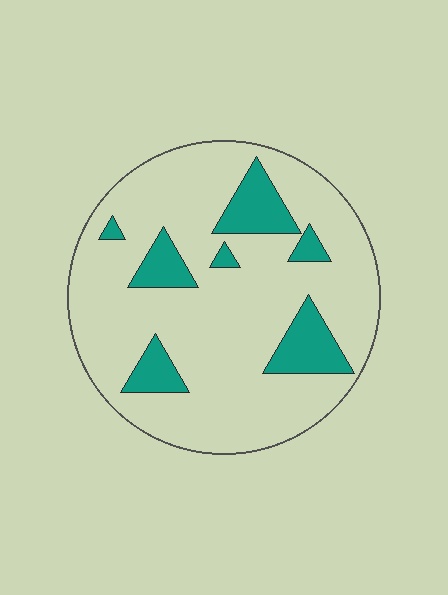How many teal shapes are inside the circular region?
7.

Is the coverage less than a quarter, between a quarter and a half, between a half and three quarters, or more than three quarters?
Less than a quarter.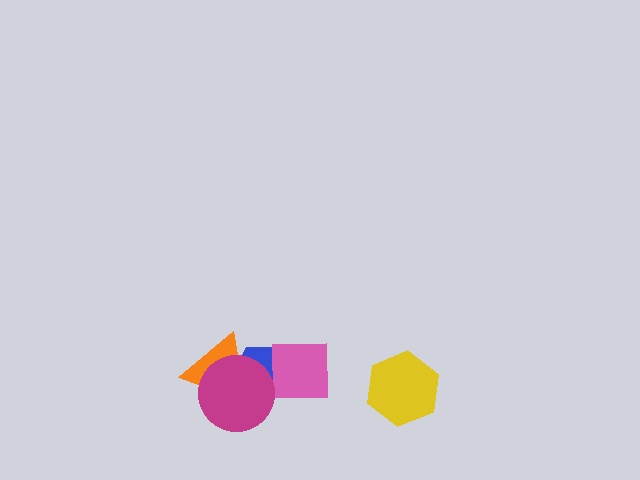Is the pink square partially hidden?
Yes, it is partially covered by another shape.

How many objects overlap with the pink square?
2 objects overlap with the pink square.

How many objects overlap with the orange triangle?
2 objects overlap with the orange triangle.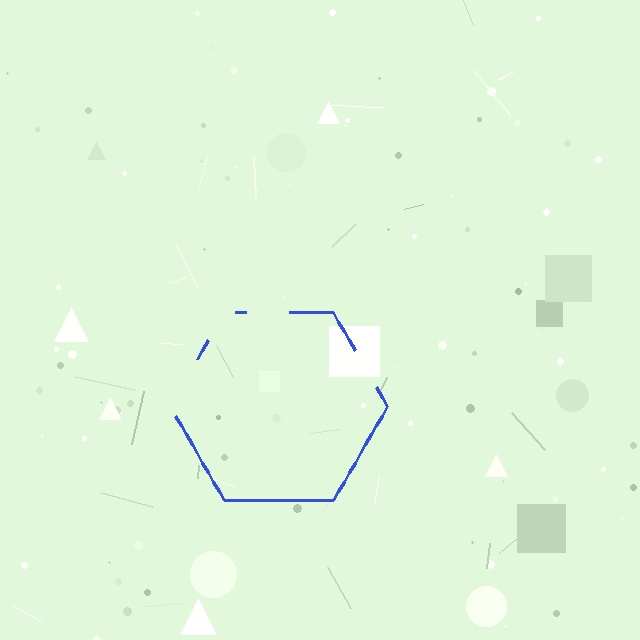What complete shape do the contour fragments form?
The contour fragments form a hexagon.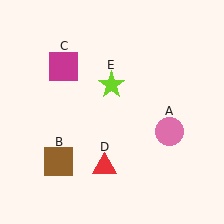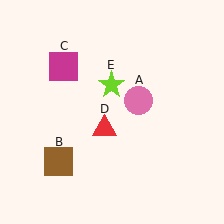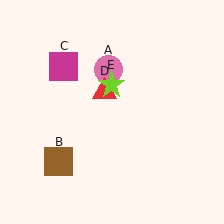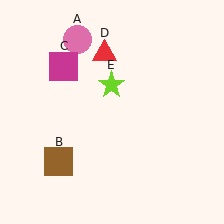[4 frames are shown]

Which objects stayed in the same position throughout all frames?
Brown square (object B) and magenta square (object C) and lime star (object E) remained stationary.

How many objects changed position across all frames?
2 objects changed position: pink circle (object A), red triangle (object D).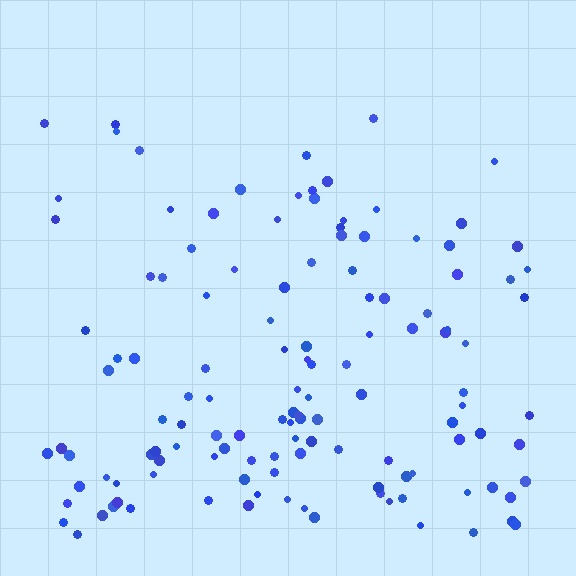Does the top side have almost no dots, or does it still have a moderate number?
Still a moderate number, just noticeably fewer than the bottom.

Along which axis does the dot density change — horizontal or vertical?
Vertical.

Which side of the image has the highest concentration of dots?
The bottom.